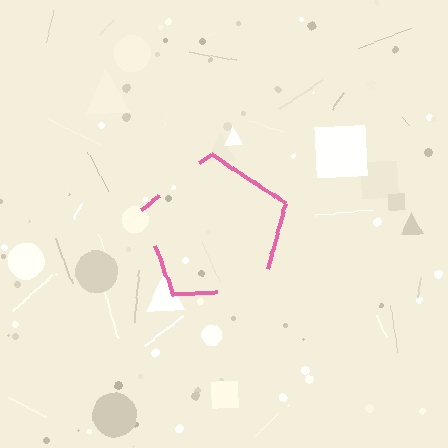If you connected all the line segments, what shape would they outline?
They would outline a pentagon.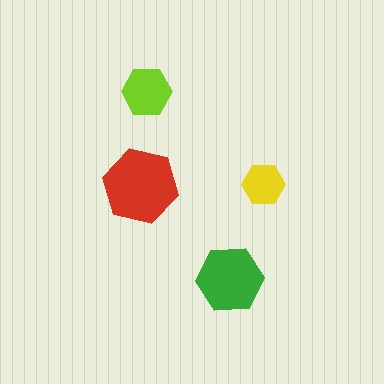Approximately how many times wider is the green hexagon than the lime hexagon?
About 1.5 times wider.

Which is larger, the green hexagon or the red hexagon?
The red one.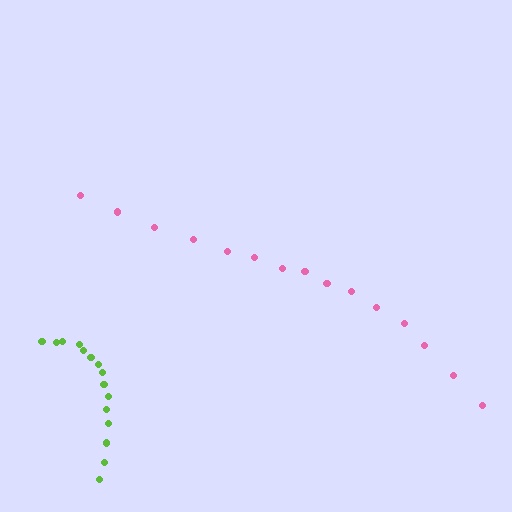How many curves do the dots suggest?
There are 2 distinct paths.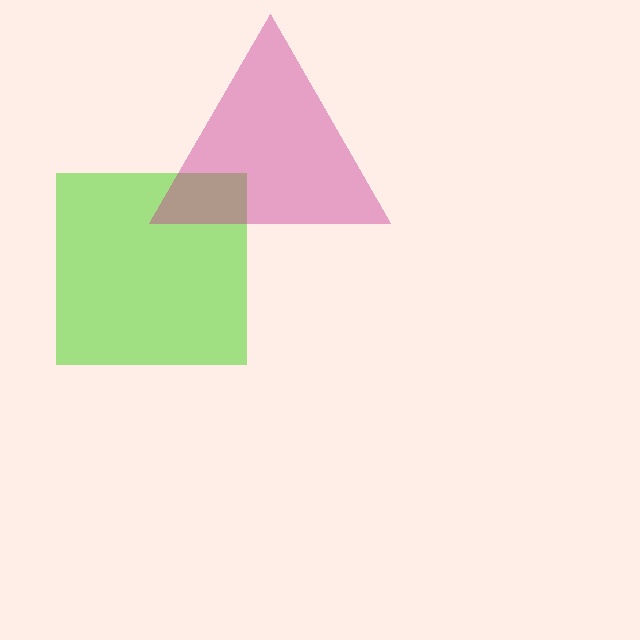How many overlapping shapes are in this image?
There are 2 overlapping shapes in the image.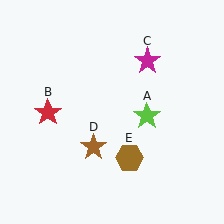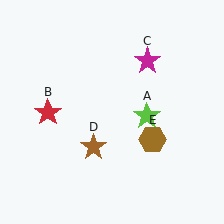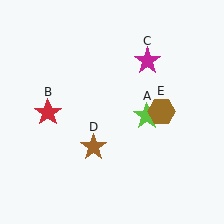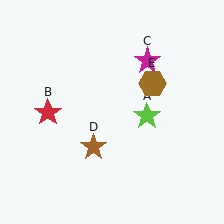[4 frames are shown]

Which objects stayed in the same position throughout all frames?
Lime star (object A) and red star (object B) and magenta star (object C) and brown star (object D) remained stationary.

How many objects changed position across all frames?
1 object changed position: brown hexagon (object E).